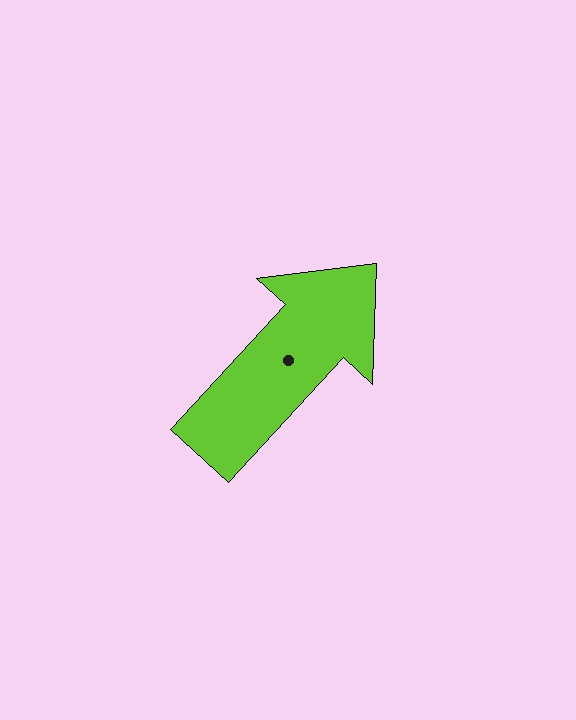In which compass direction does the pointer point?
Northeast.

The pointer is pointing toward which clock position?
Roughly 1 o'clock.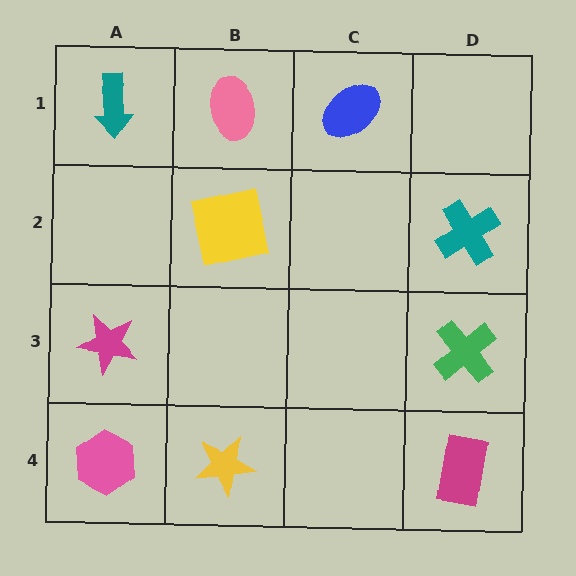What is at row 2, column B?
A yellow square.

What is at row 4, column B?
A yellow star.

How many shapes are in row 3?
2 shapes.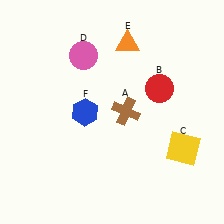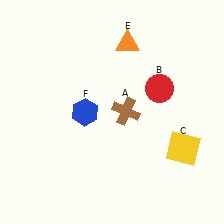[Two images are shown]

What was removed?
The pink circle (D) was removed in Image 2.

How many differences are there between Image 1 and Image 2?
There is 1 difference between the two images.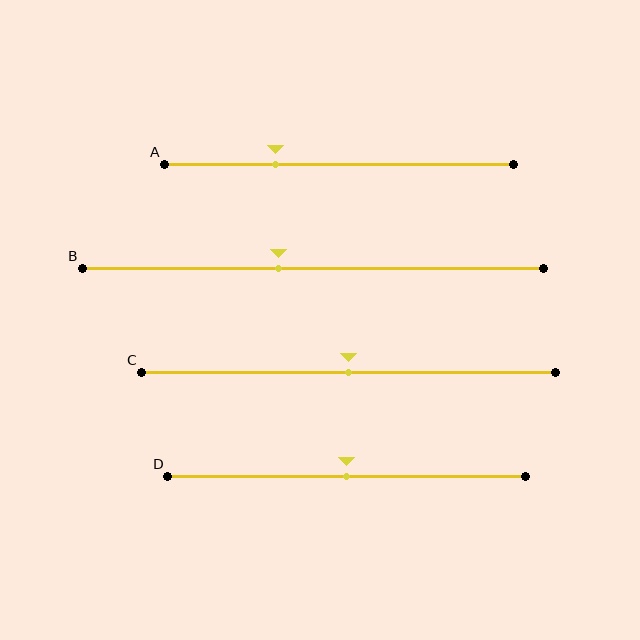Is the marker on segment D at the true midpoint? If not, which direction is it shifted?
Yes, the marker on segment D is at the true midpoint.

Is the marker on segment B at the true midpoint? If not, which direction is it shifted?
No, the marker on segment B is shifted to the left by about 8% of the segment length.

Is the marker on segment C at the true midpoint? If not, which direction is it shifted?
Yes, the marker on segment C is at the true midpoint.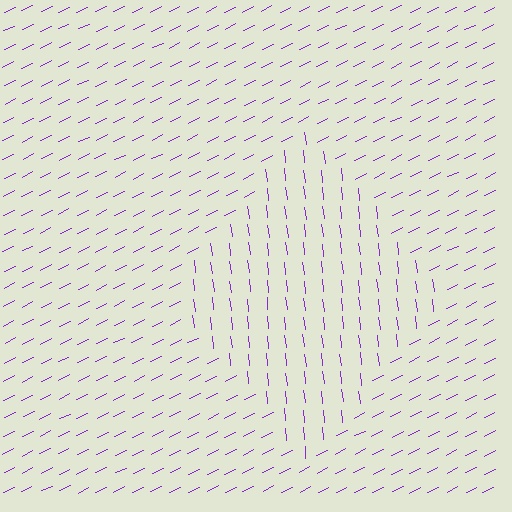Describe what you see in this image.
The image is filled with small purple line segments. A diamond region in the image has lines oriented differently from the surrounding lines, creating a visible texture boundary.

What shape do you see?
I see a diamond.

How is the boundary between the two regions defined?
The boundary is defined purely by a change in line orientation (approximately 70 degrees difference). All lines are the same color and thickness.